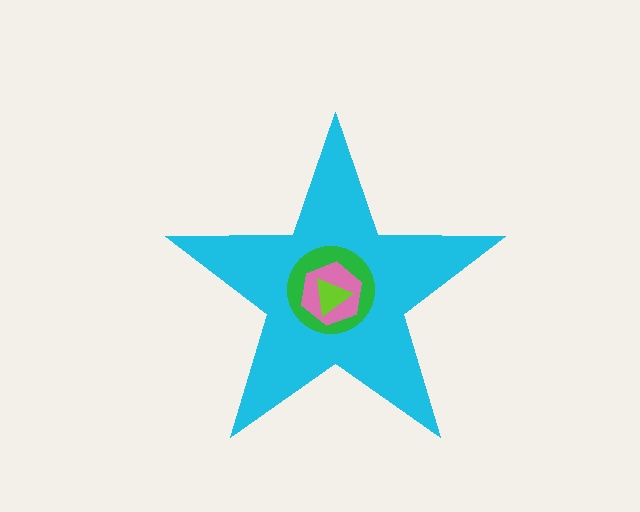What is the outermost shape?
The cyan star.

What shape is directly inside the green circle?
The pink hexagon.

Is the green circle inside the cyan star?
Yes.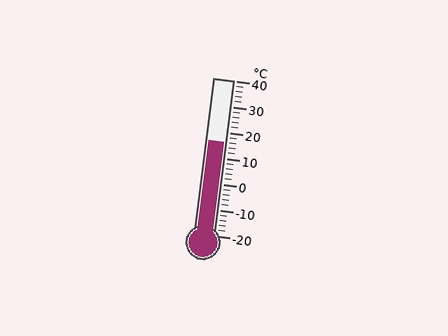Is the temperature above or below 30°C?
The temperature is below 30°C.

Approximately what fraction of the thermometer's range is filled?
The thermometer is filled to approximately 60% of its range.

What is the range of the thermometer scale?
The thermometer scale ranges from -20°C to 40°C.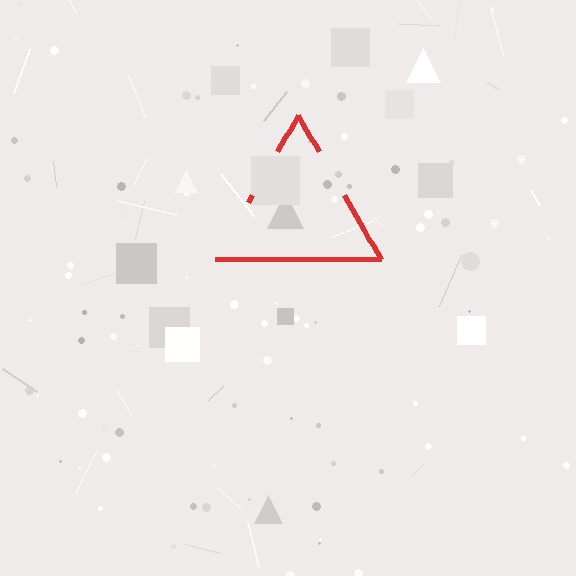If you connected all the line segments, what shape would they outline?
They would outline a triangle.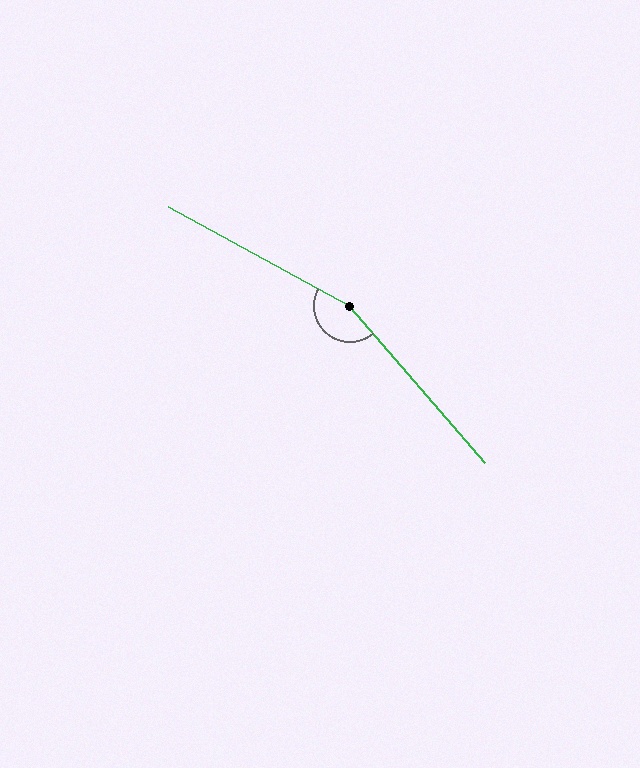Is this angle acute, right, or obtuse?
It is obtuse.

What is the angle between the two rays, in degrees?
Approximately 159 degrees.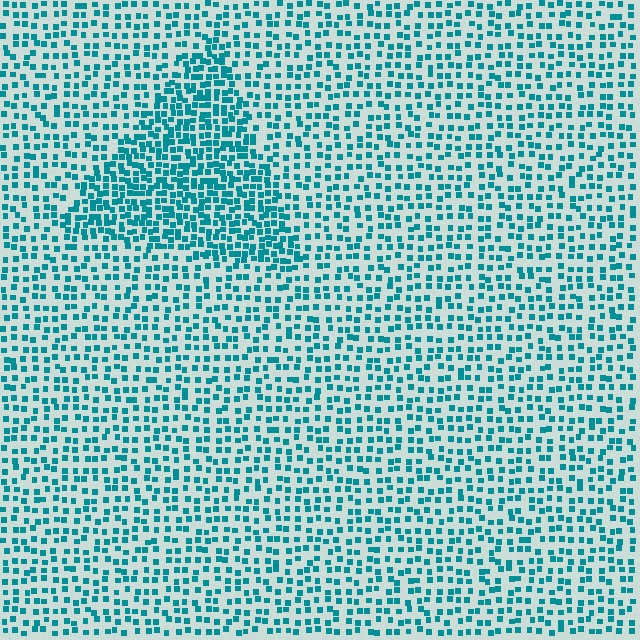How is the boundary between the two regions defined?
The boundary is defined by a change in element density (approximately 1.9x ratio). All elements are the same color, size, and shape.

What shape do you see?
I see a triangle.